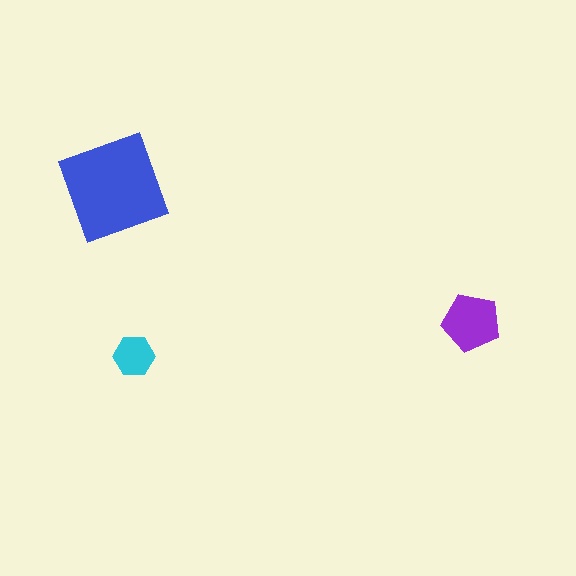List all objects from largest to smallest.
The blue square, the purple pentagon, the cyan hexagon.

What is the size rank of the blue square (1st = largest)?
1st.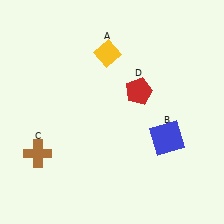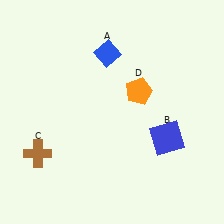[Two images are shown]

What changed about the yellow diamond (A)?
In Image 1, A is yellow. In Image 2, it changed to blue.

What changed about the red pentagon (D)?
In Image 1, D is red. In Image 2, it changed to orange.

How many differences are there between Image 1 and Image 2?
There are 2 differences between the two images.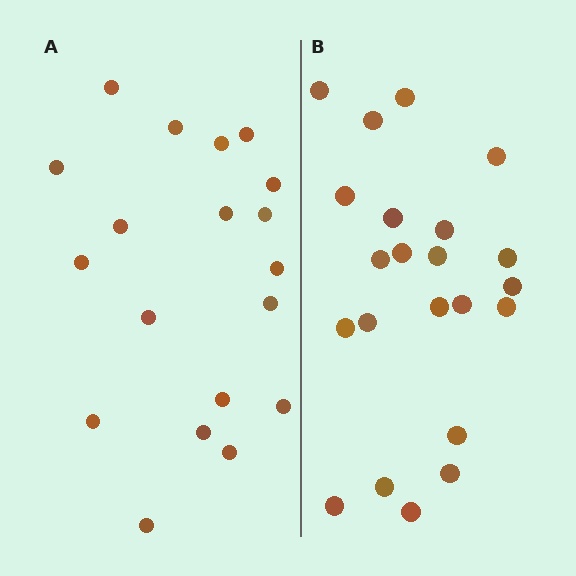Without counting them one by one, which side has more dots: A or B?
Region B (the right region) has more dots.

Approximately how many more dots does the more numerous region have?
Region B has just a few more — roughly 2 or 3 more dots than region A.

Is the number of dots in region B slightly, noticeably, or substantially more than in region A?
Region B has only slightly more — the two regions are fairly close. The ratio is roughly 1.2 to 1.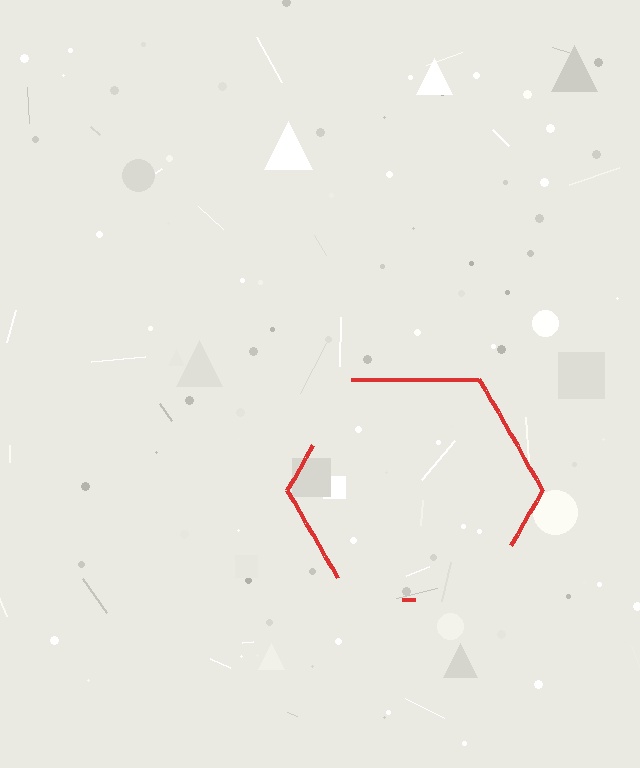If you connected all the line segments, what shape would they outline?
They would outline a hexagon.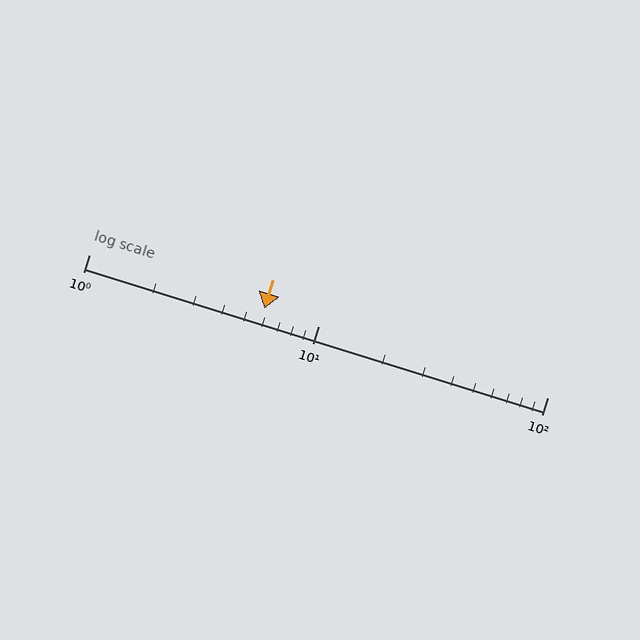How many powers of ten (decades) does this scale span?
The scale spans 2 decades, from 1 to 100.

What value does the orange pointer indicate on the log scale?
The pointer indicates approximately 5.8.